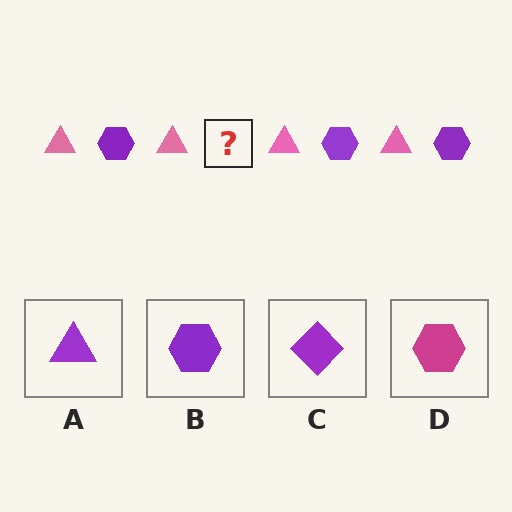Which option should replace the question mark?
Option B.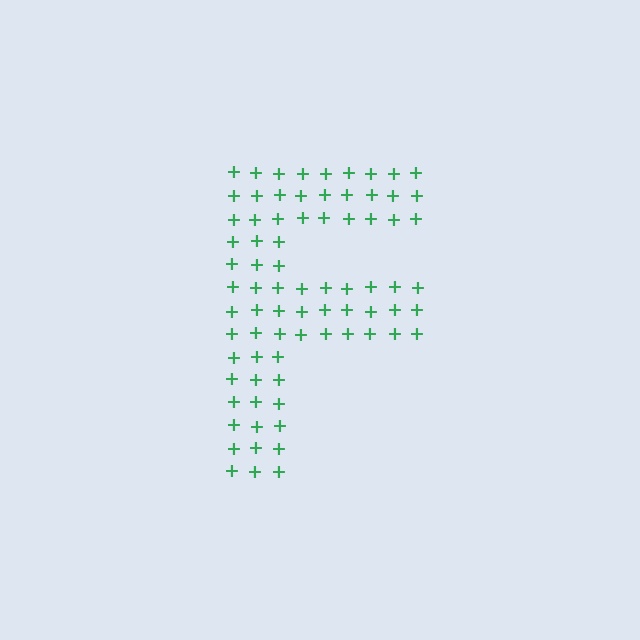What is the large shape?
The large shape is the letter F.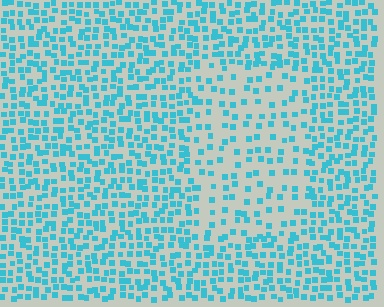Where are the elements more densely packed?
The elements are more densely packed outside the rectangle boundary.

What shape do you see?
I see a rectangle.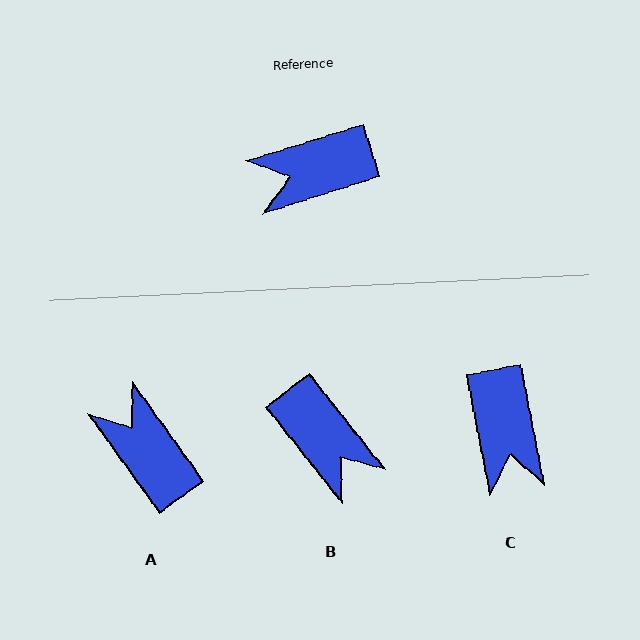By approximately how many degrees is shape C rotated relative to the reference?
Approximately 84 degrees counter-clockwise.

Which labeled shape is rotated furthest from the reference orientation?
B, about 111 degrees away.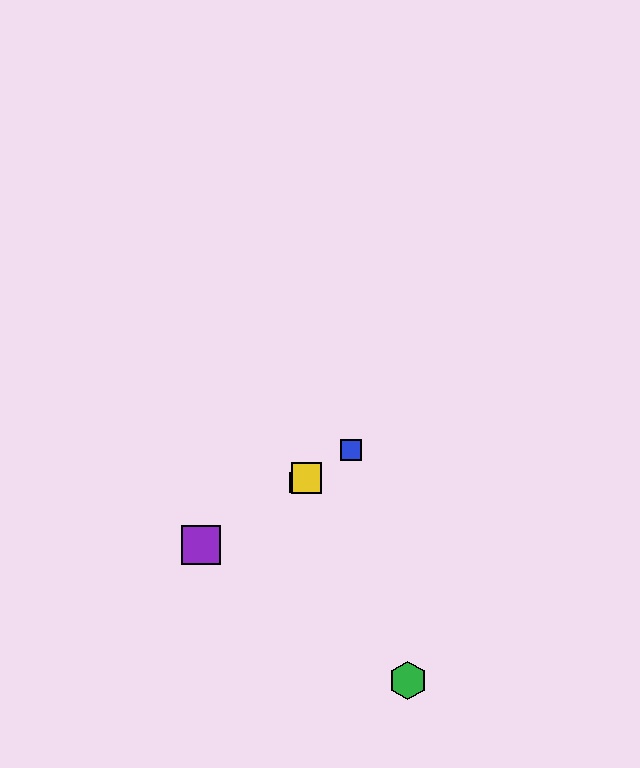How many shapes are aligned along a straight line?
4 shapes (the red square, the blue square, the yellow square, the purple square) are aligned along a straight line.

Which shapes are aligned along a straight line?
The red square, the blue square, the yellow square, the purple square are aligned along a straight line.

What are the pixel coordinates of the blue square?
The blue square is at (351, 450).